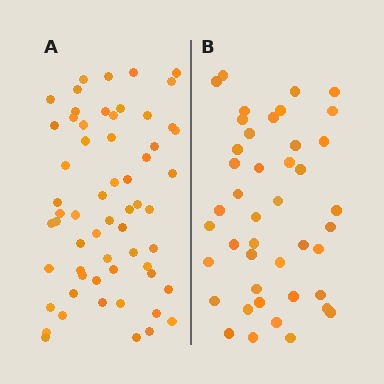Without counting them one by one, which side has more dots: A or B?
Region A (the left region) has more dots.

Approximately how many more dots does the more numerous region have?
Region A has approximately 15 more dots than region B.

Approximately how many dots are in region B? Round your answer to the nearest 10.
About 40 dots. (The exact count is 43, which rounds to 40.)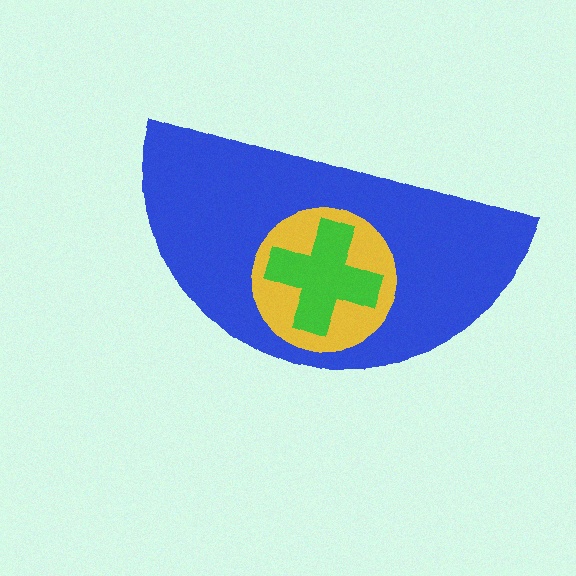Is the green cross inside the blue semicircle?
Yes.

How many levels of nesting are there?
3.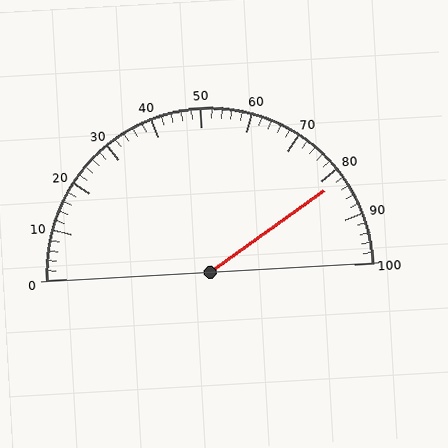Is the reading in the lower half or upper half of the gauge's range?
The reading is in the upper half of the range (0 to 100).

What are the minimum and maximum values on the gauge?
The gauge ranges from 0 to 100.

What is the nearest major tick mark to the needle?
The nearest major tick mark is 80.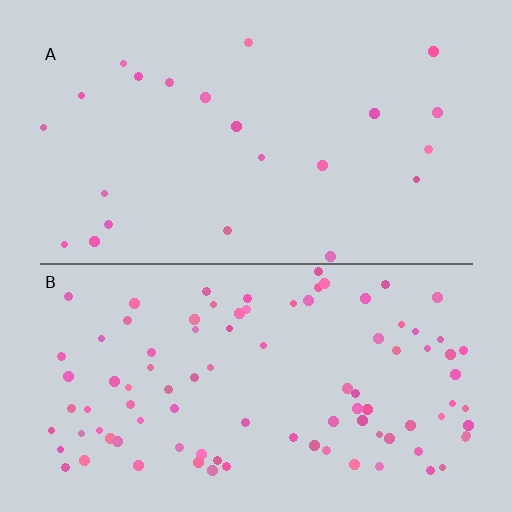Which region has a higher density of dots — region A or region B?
B (the bottom).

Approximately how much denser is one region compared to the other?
Approximately 4.2× — region B over region A.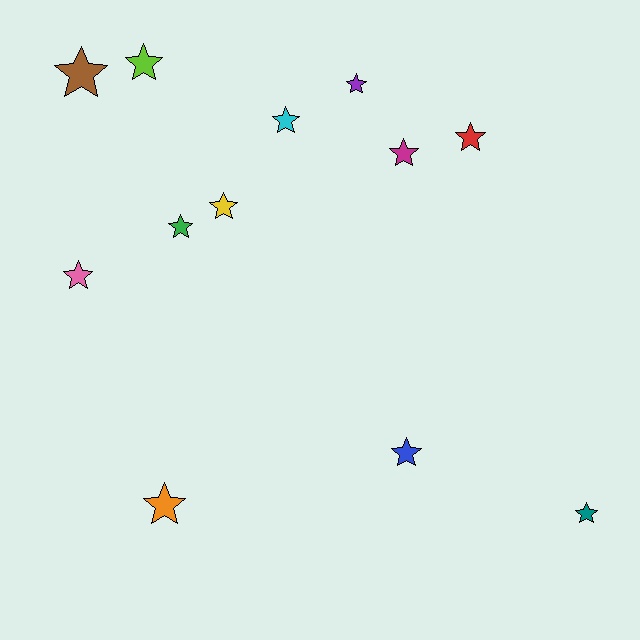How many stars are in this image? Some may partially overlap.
There are 12 stars.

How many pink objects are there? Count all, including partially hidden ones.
There is 1 pink object.